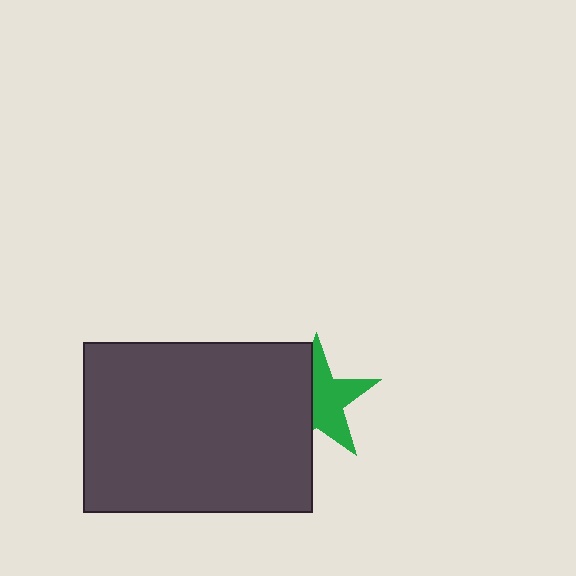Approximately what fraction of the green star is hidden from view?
Roughly 45% of the green star is hidden behind the dark gray rectangle.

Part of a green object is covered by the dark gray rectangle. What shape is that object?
It is a star.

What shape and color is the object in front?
The object in front is a dark gray rectangle.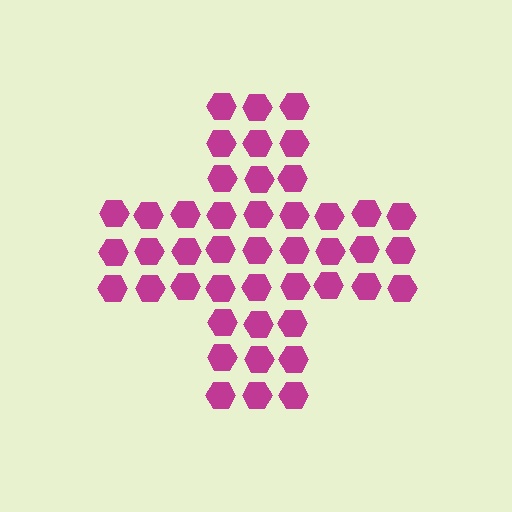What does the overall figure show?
The overall figure shows a cross.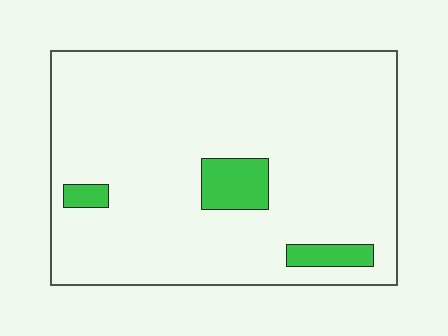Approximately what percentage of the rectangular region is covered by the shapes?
Approximately 10%.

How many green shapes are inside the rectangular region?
3.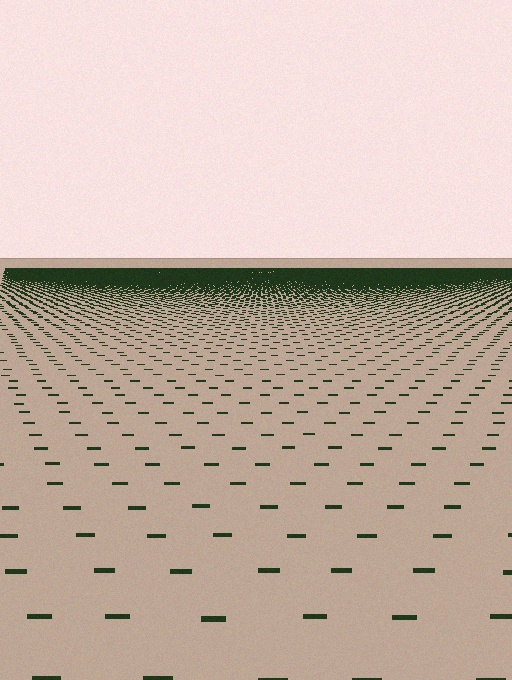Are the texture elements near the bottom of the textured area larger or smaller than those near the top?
Larger. Near the bottom, elements are closer to the viewer and appear at a bigger on-screen size.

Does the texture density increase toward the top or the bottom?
Density increases toward the top.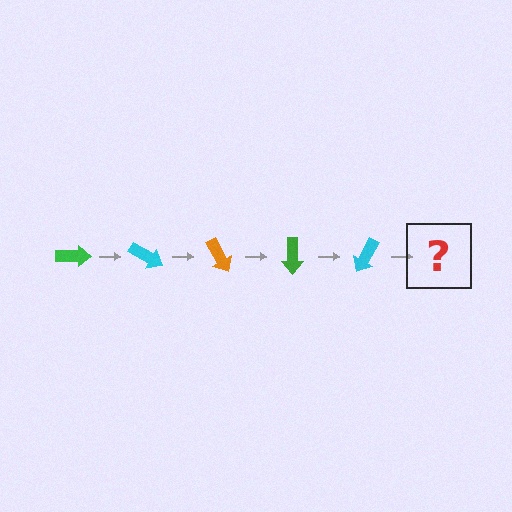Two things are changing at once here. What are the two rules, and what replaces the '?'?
The two rules are that it rotates 30 degrees each step and the color cycles through green, cyan, and orange. The '?' should be an orange arrow, rotated 150 degrees from the start.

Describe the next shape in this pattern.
It should be an orange arrow, rotated 150 degrees from the start.